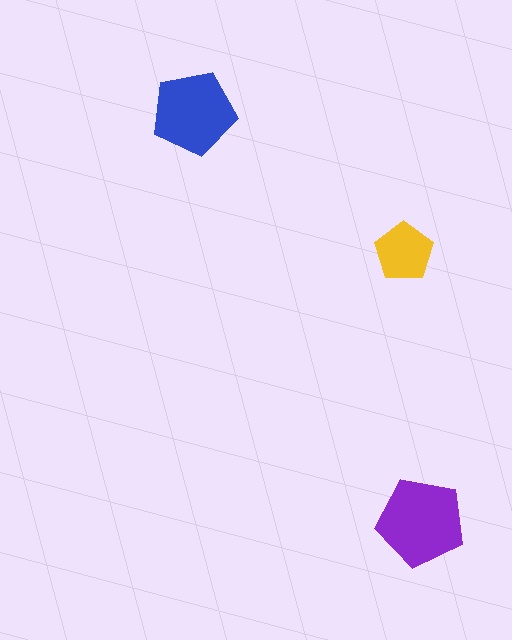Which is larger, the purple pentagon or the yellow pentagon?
The purple one.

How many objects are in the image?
There are 3 objects in the image.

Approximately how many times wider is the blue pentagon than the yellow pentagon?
About 1.5 times wider.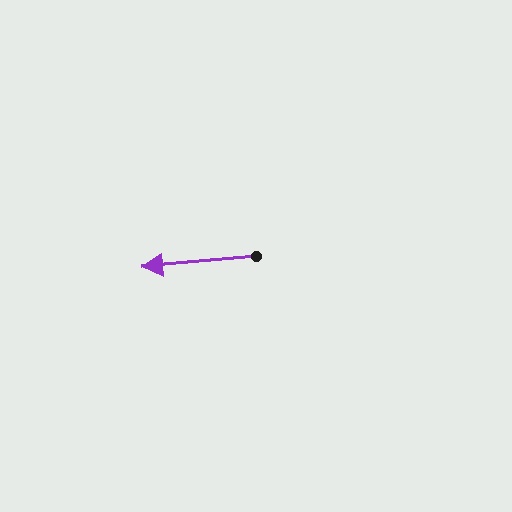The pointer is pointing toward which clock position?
Roughly 9 o'clock.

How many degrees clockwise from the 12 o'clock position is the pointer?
Approximately 265 degrees.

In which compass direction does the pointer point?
West.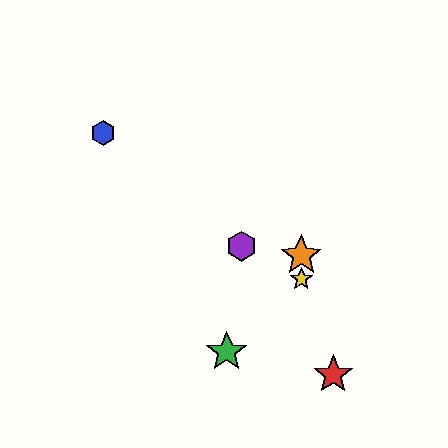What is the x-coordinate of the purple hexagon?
The purple hexagon is at x≈241.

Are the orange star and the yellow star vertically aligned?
Yes, both are at x≈301.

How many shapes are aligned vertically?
2 shapes (the yellow star, the orange star) are aligned vertically.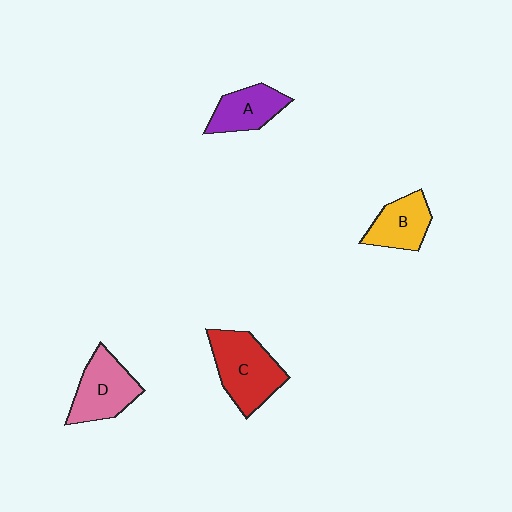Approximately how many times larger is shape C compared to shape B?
Approximately 1.5 times.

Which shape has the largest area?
Shape C (red).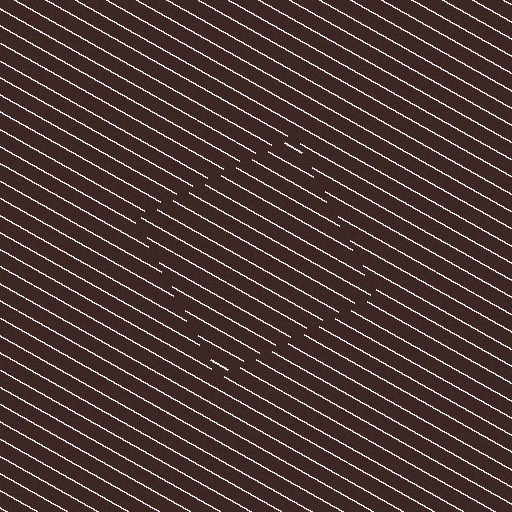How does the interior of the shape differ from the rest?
The interior of the shape contains the same grating, shifted by half a period — the contour is defined by the phase discontinuity where line-ends from the inner and outer gratings abut.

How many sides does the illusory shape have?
4 sides — the line-ends trace a square.